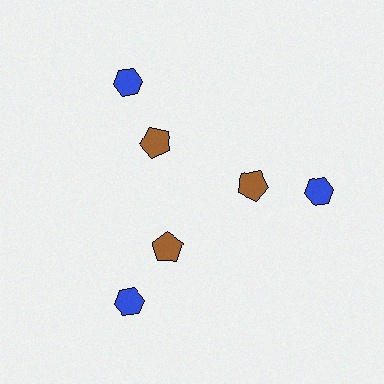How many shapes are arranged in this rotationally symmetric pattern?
There are 6 shapes, arranged in 3 groups of 2.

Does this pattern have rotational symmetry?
Yes, this pattern has 3-fold rotational symmetry. It looks the same after rotating 120 degrees around the center.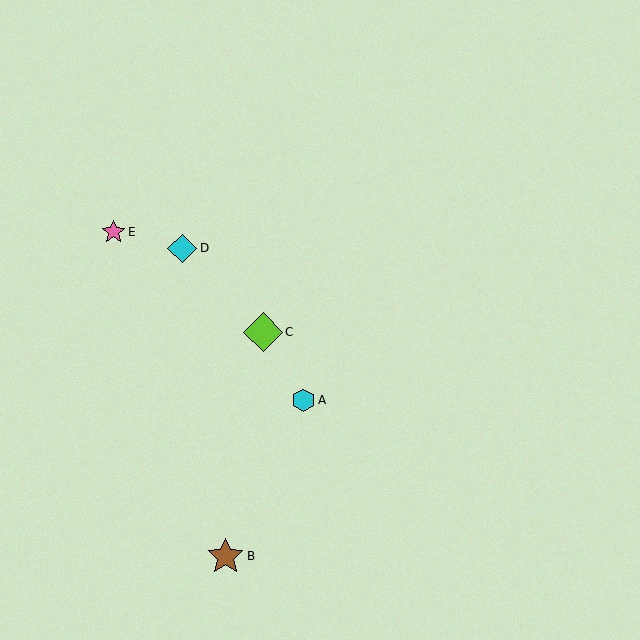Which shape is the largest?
The lime diamond (labeled C) is the largest.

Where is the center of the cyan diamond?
The center of the cyan diamond is at (182, 248).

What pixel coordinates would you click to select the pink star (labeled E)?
Click at (114, 232) to select the pink star E.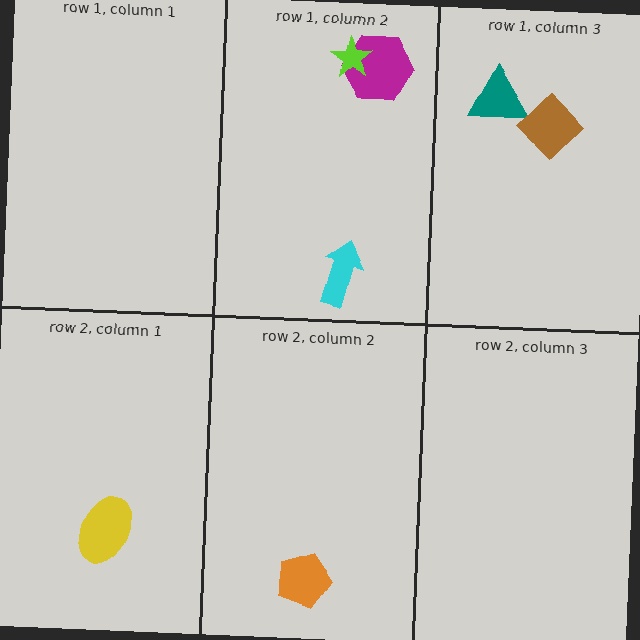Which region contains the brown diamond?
The row 1, column 3 region.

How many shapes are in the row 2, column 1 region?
1.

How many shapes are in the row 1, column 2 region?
3.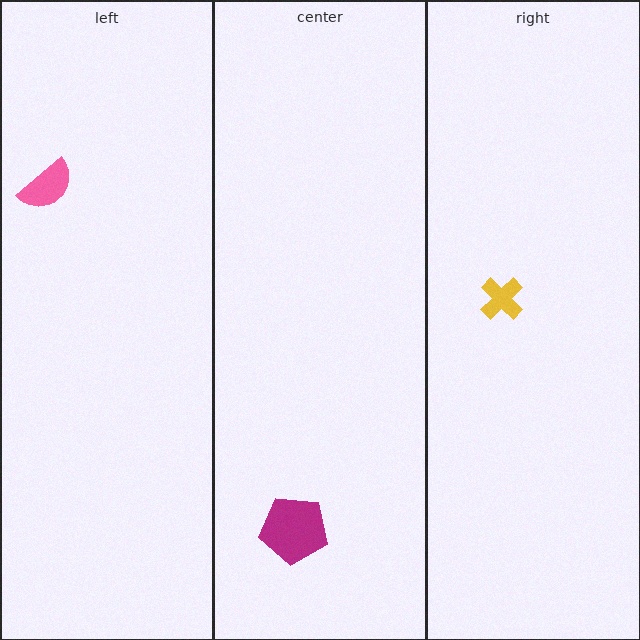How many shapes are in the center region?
1.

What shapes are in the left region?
The pink semicircle.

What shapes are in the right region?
The yellow cross.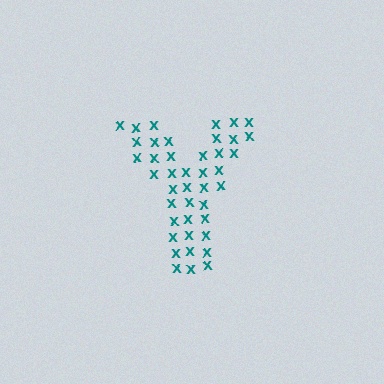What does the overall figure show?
The overall figure shows the letter Y.